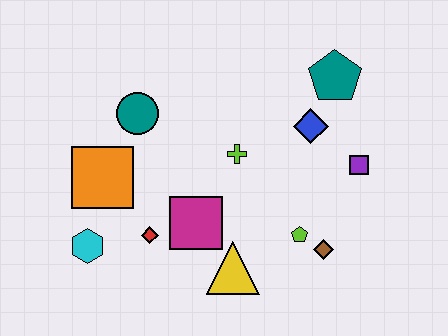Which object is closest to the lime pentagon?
The brown diamond is closest to the lime pentagon.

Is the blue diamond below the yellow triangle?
No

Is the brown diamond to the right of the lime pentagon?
Yes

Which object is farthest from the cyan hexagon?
The teal pentagon is farthest from the cyan hexagon.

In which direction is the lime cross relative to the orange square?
The lime cross is to the right of the orange square.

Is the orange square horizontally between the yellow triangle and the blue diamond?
No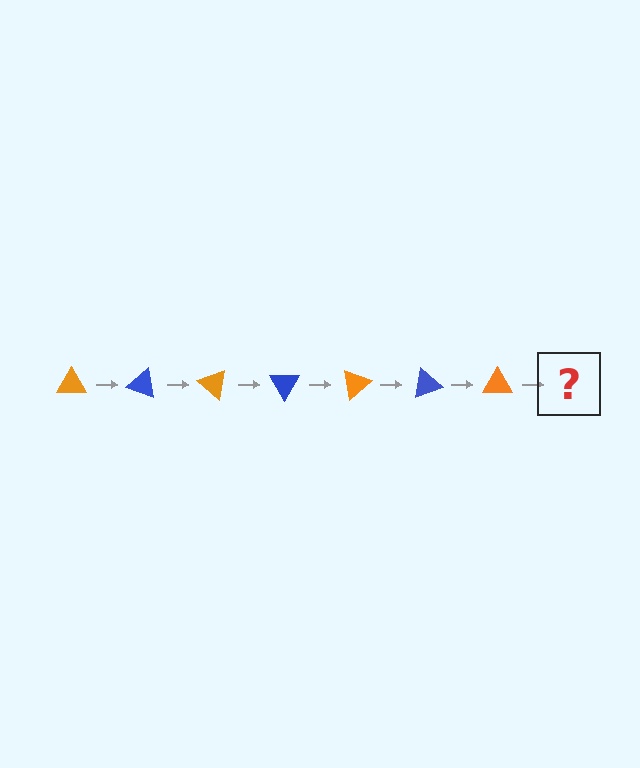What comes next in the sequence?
The next element should be a blue triangle, rotated 140 degrees from the start.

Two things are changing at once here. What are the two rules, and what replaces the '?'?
The two rules are that it rotates 20 degrees each step and the color cycles through orange and blue. The '?' should be a blue triangle, rotated 140 degrees from the start.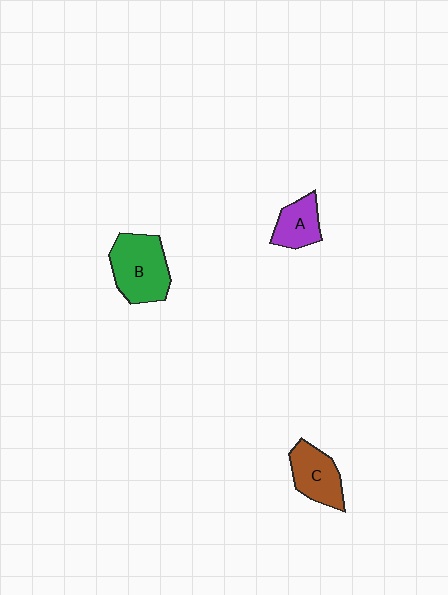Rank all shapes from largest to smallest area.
From largest to smallest: B (green), C (brown), A (purple).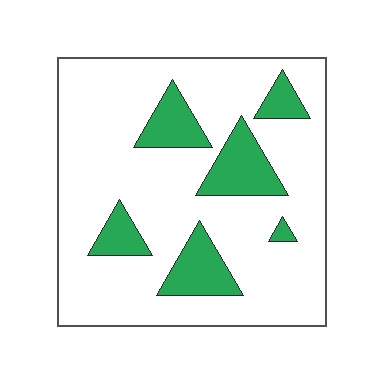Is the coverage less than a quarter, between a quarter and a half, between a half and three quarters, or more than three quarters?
Less than a quarter.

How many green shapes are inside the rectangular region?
6.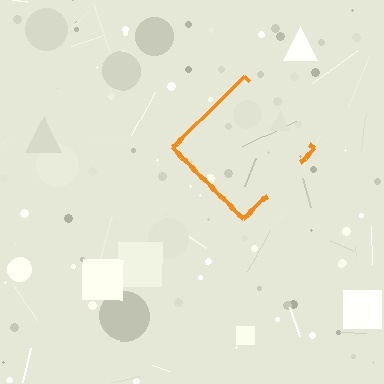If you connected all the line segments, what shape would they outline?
They would outline a diamond.